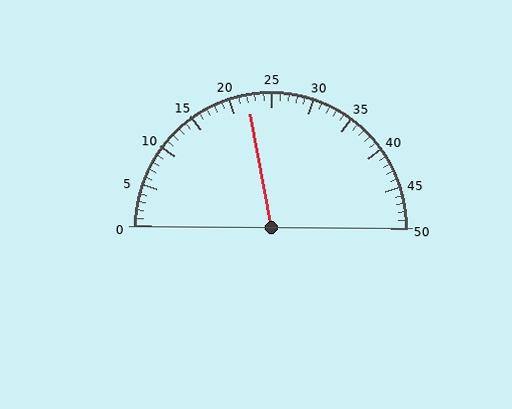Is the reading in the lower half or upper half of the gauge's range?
The reading is in the lower half of the range (0 to 50).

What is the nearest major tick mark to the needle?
The nearest major tick mark is 20.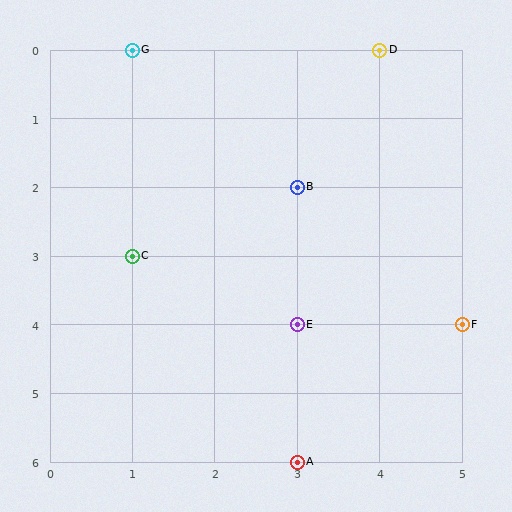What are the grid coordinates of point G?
Point G is at grid coordinates (1, 0).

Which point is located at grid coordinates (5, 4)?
Point F is at (5, 4).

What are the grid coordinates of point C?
Point C is at grid coordinates (1, 3).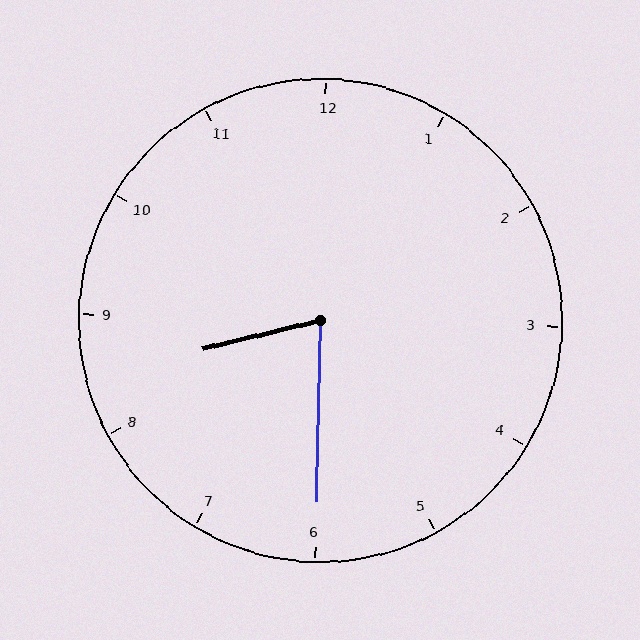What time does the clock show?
8:30.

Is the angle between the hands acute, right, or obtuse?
It is acute.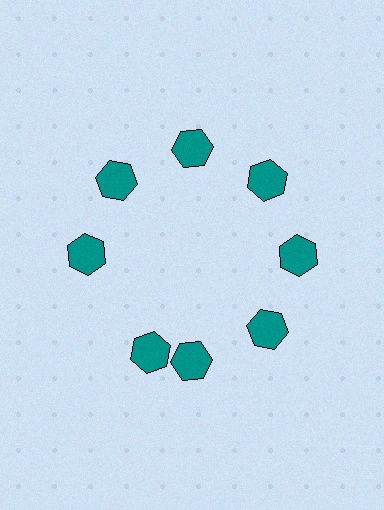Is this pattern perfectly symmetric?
No. The 8 teal hexagons are arranged in a ring, but one element near the 8 o'clock position is rotated out of alignment along the ring, breaking the 8-fold rotational symmetry.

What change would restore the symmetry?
The symmetry would be restored by rotating it back into even spacing with its neighbors so that all 8 hexagons sit at equal angles and equal distance from the center.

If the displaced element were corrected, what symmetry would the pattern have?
It would have 8-fold rotational symmetry — the pattern would map onto itself every 45 degrees.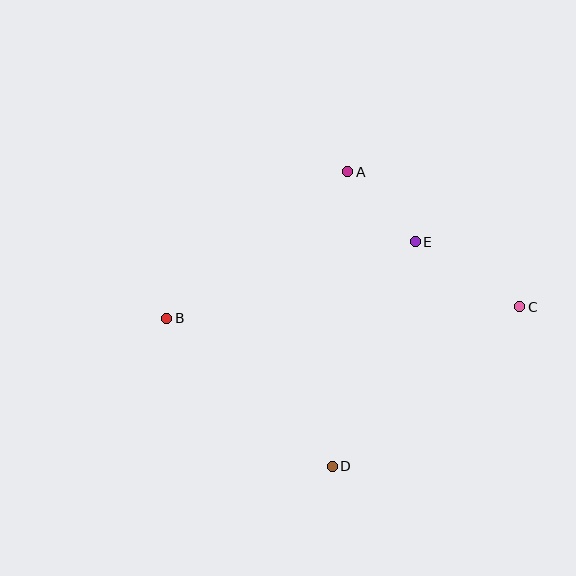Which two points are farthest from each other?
Points B and C are farthest from each other.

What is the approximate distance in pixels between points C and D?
The distance between C and D is approximately 246 pixels.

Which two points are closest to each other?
Points A and E are closest to each other.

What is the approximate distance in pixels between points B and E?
The distance between B and E is approximately 260 pixels.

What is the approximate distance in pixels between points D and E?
The distance between D and E is approximately 239 pixels.